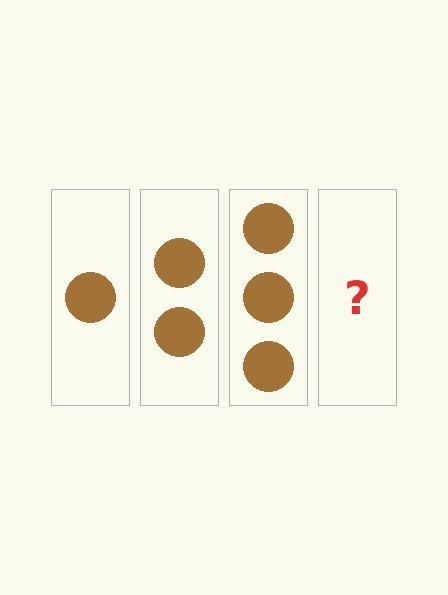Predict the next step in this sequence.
The next step is 4 circles.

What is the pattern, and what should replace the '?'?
The pattern is that each step adds one more circle. The '?' should be 4 circles.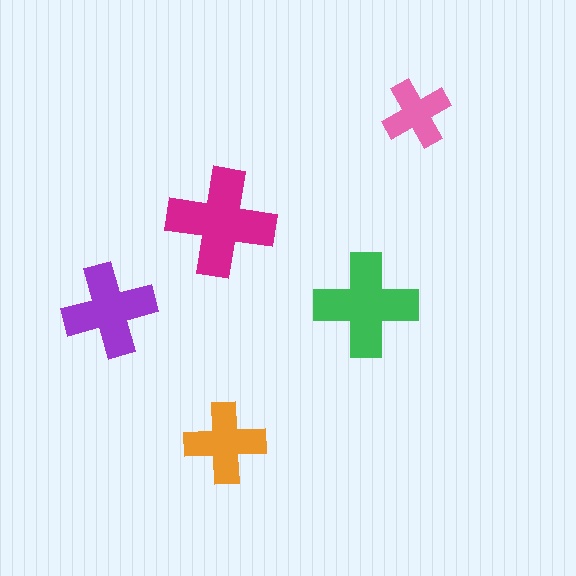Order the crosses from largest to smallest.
the magenta one, the green one, the purple one, the orange one, the pink one.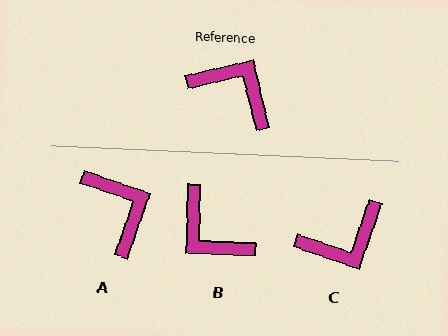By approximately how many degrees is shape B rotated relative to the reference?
Approximately 165 degrees counter-clockwise.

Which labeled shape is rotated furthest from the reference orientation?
B, about 165 degrees away.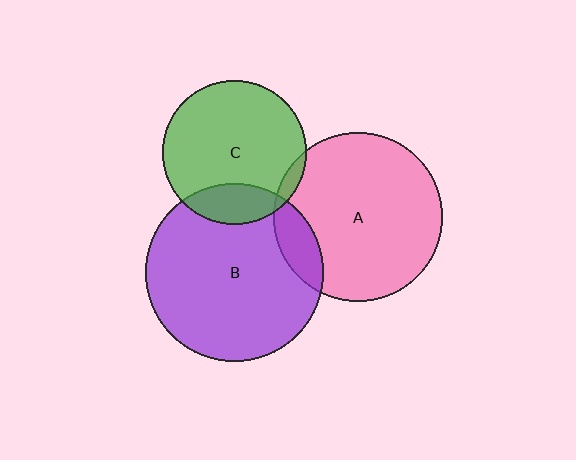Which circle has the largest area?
Circle B (purple).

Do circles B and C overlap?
Yes.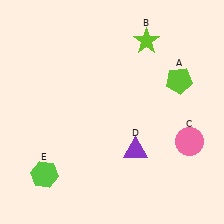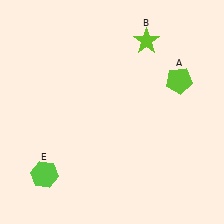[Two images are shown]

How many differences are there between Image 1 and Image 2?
There are 2 differences between the two images.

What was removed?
The purple triangle (D), the pink circle (C) were removed in Image 2.